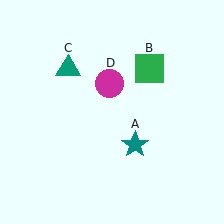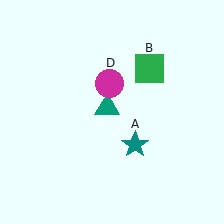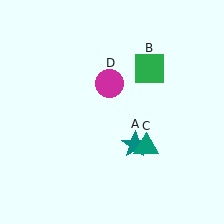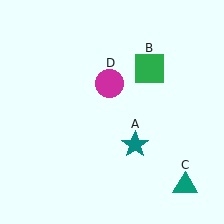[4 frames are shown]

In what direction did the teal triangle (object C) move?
The teal triangle (object C) moved down and to the right.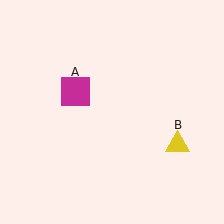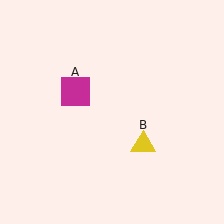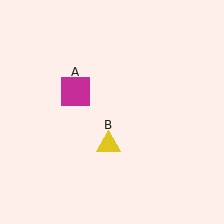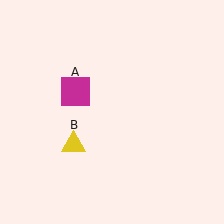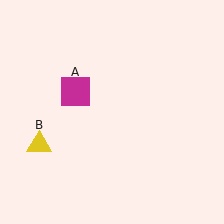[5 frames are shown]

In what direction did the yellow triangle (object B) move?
The yellow triangle (object B) moved left.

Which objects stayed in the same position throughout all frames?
Magenta square (object A) remained stationary.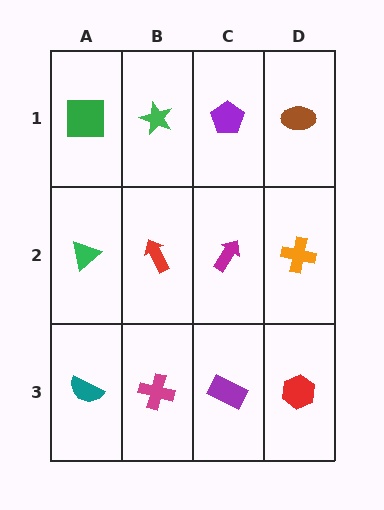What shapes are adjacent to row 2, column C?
A purple pentagon (row 1, column C), a purple rectangle (row 3, column C), a red arrow (row 2, column B), an orange cross (row 2, column D).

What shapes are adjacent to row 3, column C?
A magenta arrow (row 2, column C), a magenta cross (row 3, column B), a red hexagon (row 3, column D).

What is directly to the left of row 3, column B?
A teal semicircle.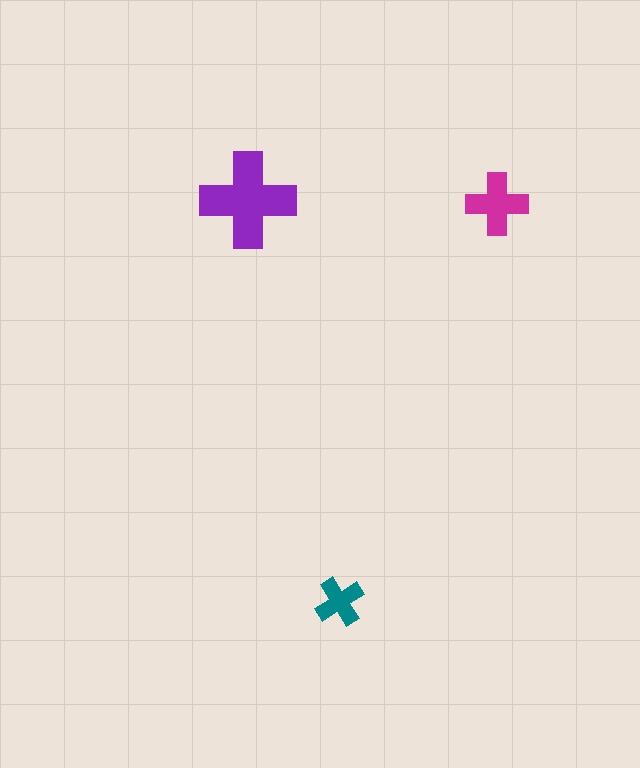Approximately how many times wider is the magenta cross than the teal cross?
About 1.5 times wider.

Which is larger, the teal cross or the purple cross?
The purple one.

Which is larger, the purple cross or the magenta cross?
The purple one.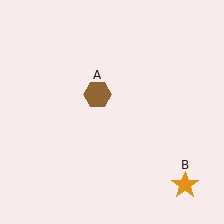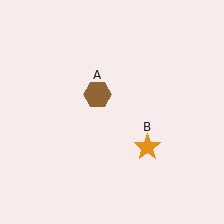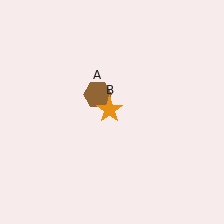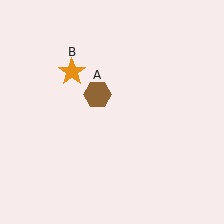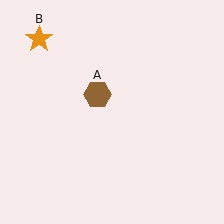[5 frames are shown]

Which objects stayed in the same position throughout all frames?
Brown hexagon (object A) remained stationary.